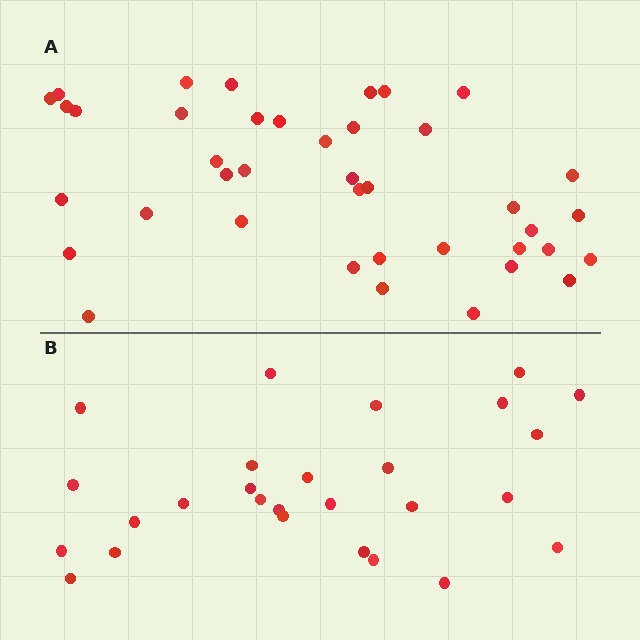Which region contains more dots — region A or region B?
Region A (the top region) has more dots.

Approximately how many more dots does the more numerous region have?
Region A has approximately 15 more dots than region B.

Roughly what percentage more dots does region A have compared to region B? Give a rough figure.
About 50% more.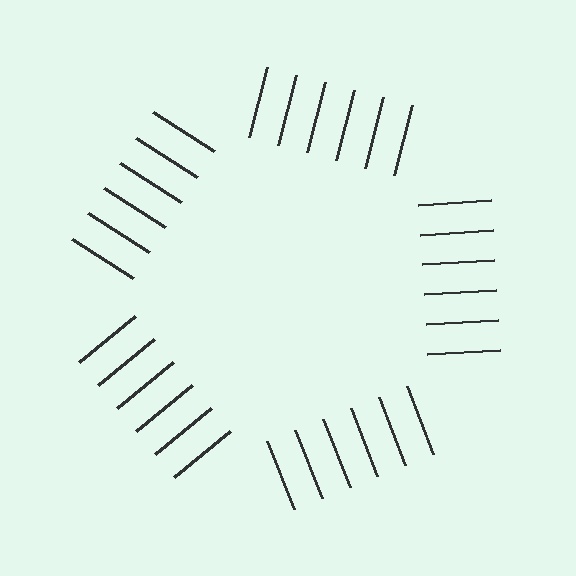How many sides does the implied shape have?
5 sides — the line-ends trace a pentagon.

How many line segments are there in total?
30 — 6 along each of the 5 edges.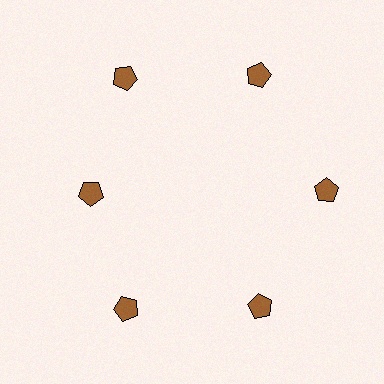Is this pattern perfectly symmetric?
No. The 6 brown pentagons are arranged in a ring, but one element near the 9 o'clock position is pulled inward toward the center, breaking the 6-fold rotational symmetry.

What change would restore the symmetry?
The symmetry would be restored by moving it outward, back onto the ring so that all 6 pentagons sit at equal angles and equal distance from the center.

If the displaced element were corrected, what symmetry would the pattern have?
It would have 6-fold rotational symmetry — the pattern would map onto itself every 60 degrees.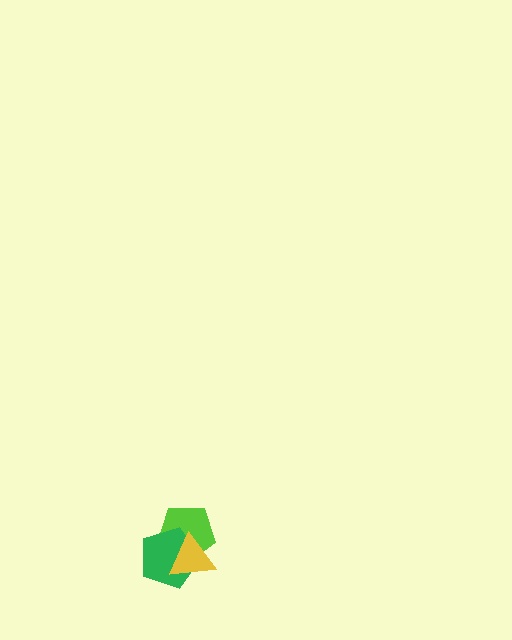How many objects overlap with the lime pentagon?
2 objects overlap with the lime pentagon.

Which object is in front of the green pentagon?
The yellow triangle is in front of the green pentagon.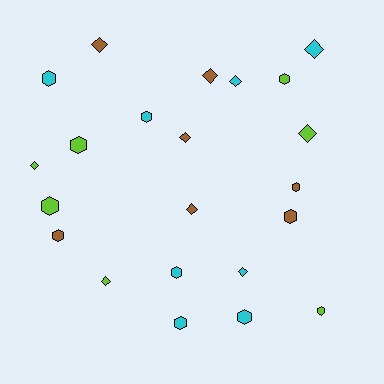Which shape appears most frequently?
Hexagon, with 12 objects.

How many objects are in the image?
There are 22 objects.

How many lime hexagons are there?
There are 4 lime hexagons.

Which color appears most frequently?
Cyan, with 8 objects.